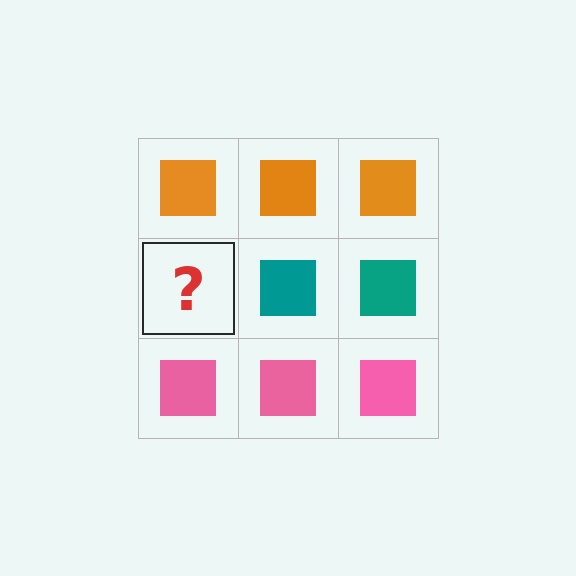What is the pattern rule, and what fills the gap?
The rule is that each row has a consistent color. The gap should be filled with a teal square.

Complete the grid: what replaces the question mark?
The question mark should be replaced with a teal square.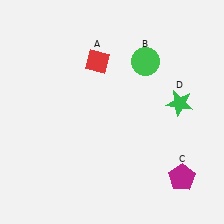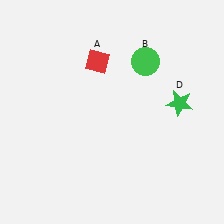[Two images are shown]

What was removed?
The magenta pentagon (C) was removed in Image 2.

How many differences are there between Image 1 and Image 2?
There is 1 difference between the two images.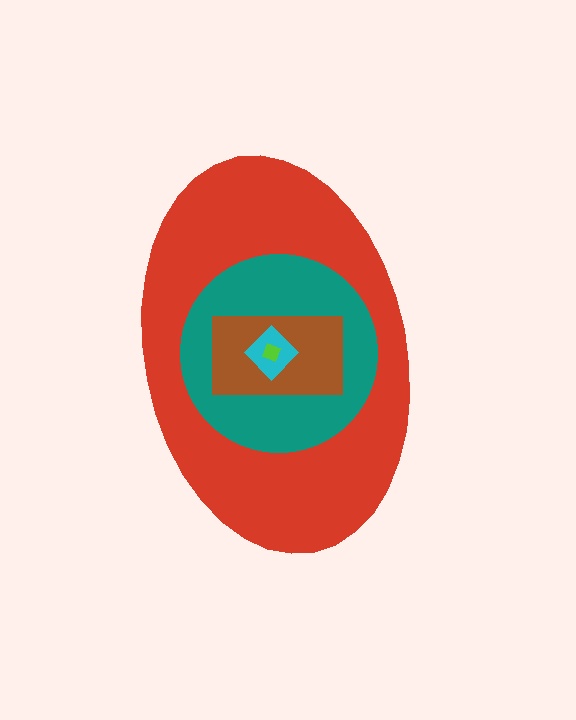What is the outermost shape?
The red ellipse.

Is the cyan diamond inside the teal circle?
Yes.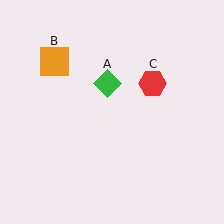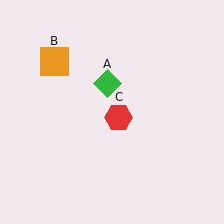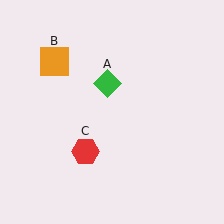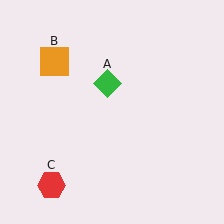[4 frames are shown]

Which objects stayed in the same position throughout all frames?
Green diamond (object A) and orange square (object B) remained stationary.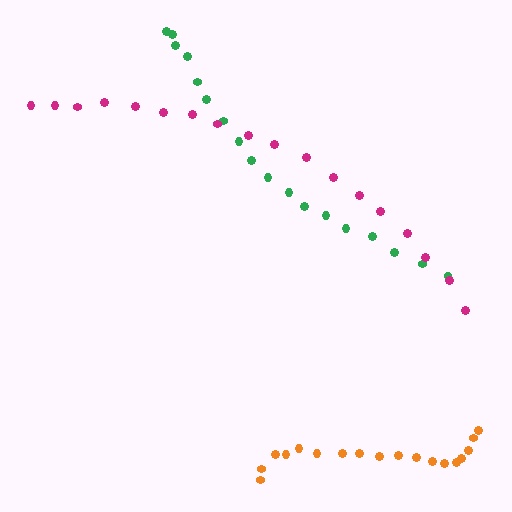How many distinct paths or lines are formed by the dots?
There are 3 distinct paths.